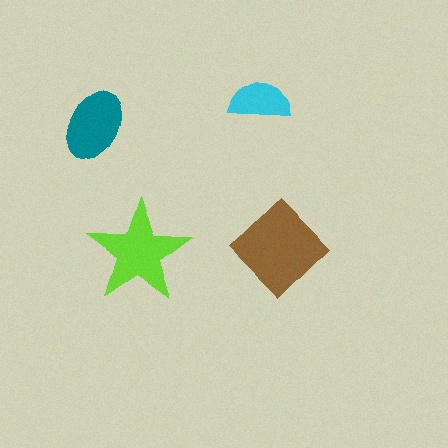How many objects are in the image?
There are 4 objects in the image.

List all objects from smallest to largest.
The cyan semicircle, the teal ellipse, the lime star, the brown diamond.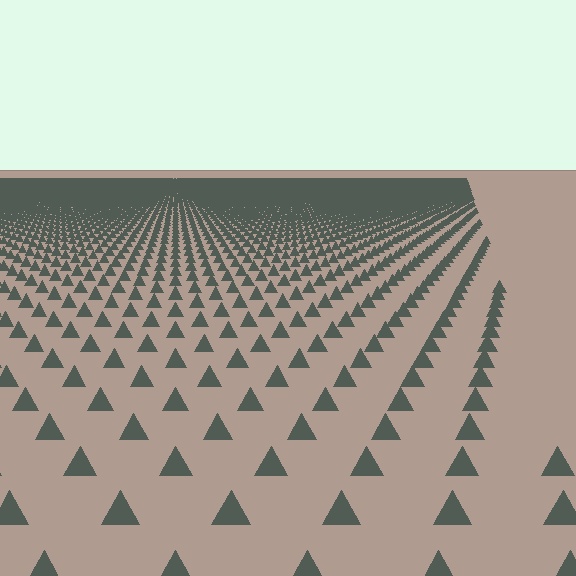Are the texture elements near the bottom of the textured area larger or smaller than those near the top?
Larger. Near the bottom, elements are closer to the viewer and appear at a bigger on-screen size.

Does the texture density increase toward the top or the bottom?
Density increases toward the top.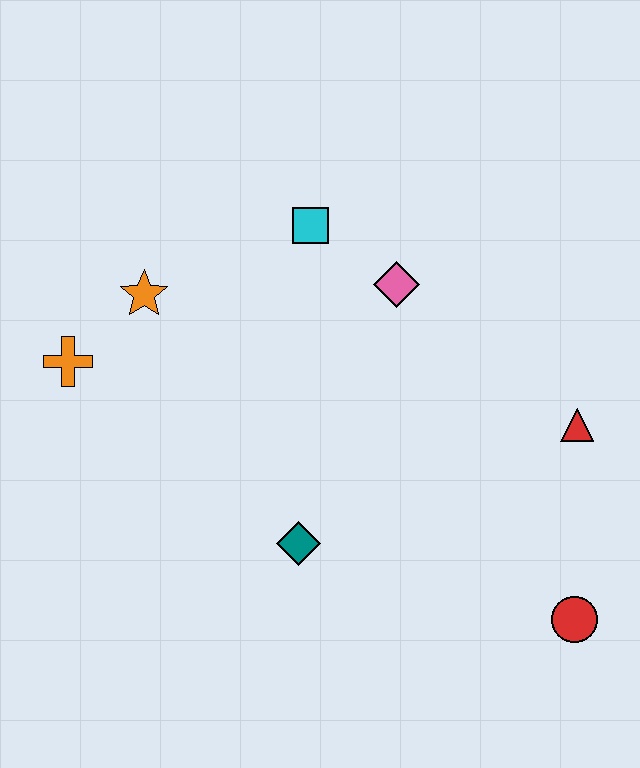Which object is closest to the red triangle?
The red circle is closest to the red triangle.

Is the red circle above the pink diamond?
No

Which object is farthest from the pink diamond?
The red circle is farthest from the pink diamond.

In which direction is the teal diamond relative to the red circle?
The teal diamond is to the left of the red circle.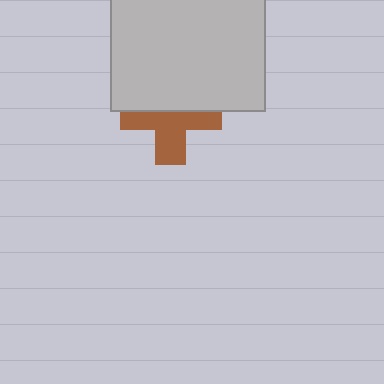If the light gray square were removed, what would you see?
You would see the complete brown cross.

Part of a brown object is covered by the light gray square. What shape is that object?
It is a cross.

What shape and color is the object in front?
The object in front is a light gray square.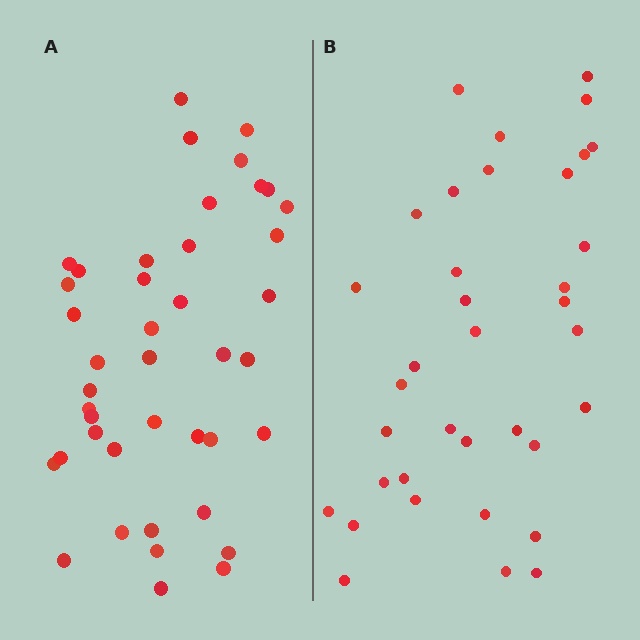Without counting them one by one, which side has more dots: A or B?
Region A (the left region) has more dots.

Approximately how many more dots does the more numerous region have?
Region A has about 6 more dots than region B.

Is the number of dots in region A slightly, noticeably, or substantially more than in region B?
Region A has only slightly more — the two regions are fairly close. The ratio is roughly 1.2 to 1.